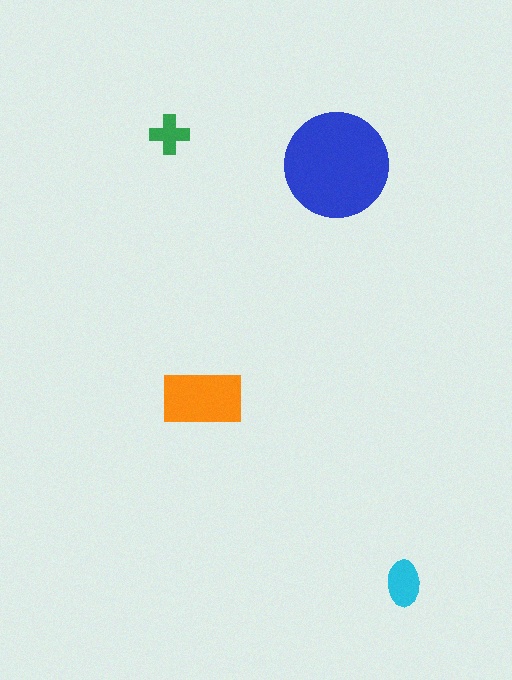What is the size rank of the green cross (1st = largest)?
4th.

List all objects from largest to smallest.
The blue circle, the orange rectangle, the cyan ellipse, the green cross.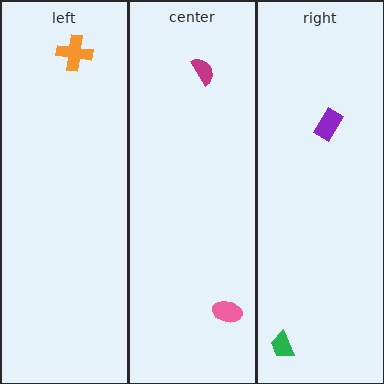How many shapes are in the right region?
2.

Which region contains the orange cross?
The left region.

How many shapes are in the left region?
1.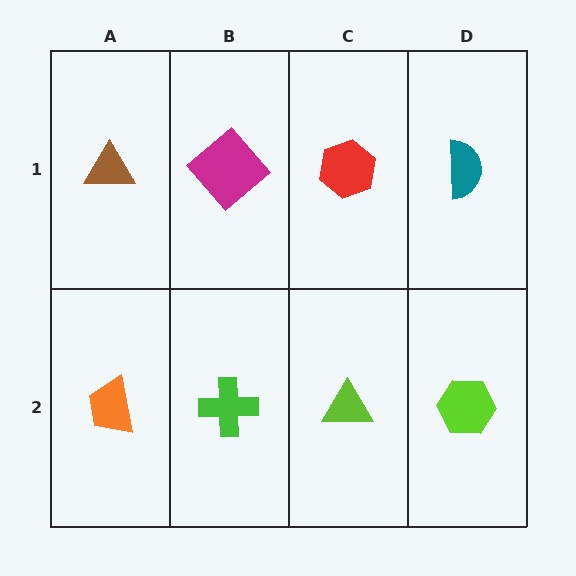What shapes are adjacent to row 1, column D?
A lime hexagon (row 2, column D), a red hexagon (row 1, column C).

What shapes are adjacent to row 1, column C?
A lime triangle (row 2, column C), a magenta diamond (row 1, column B), a teal semicircle (row 1, column D).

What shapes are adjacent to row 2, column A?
A brown triangle (row 1, column A), a green cross (row 2, column B).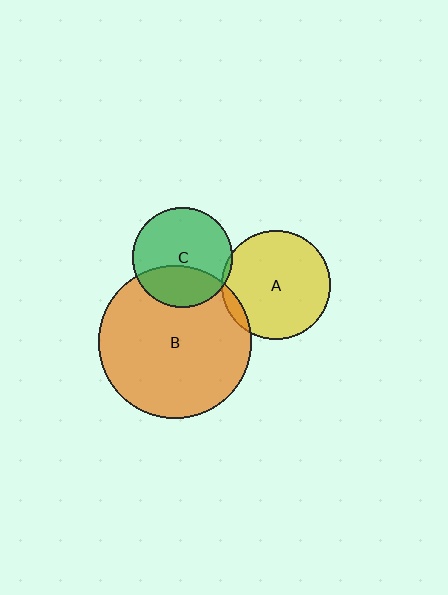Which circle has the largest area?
Circle B (orange).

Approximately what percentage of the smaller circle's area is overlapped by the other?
Approximately 5%.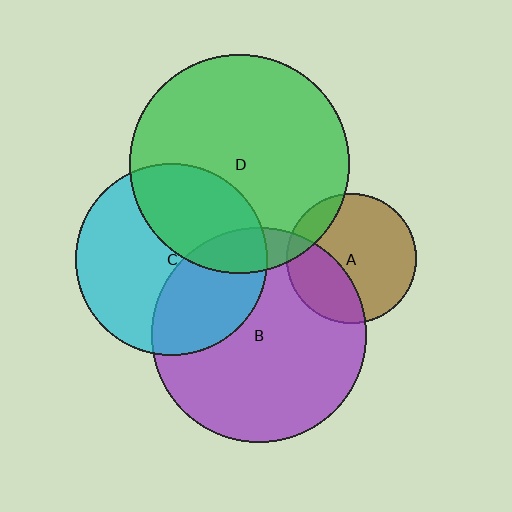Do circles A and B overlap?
Yes.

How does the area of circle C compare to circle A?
Approximately 2.2 times.